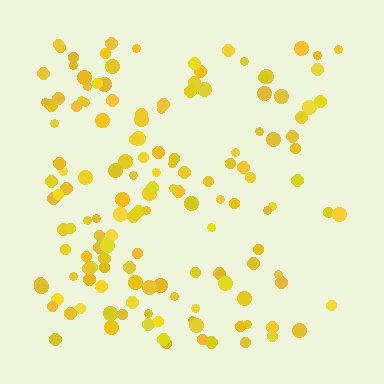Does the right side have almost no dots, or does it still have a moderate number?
Still a moderate number, just noticeably fewer than the left.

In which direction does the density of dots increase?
From right to left, with the left side densest.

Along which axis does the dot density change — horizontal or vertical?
Horizontal.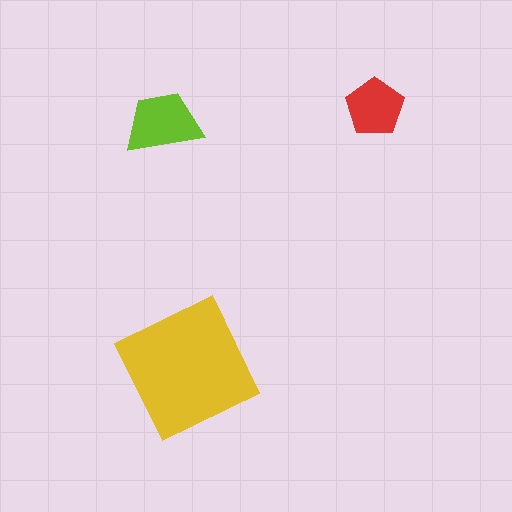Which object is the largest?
The yellow square.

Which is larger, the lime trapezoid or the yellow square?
The yellow square.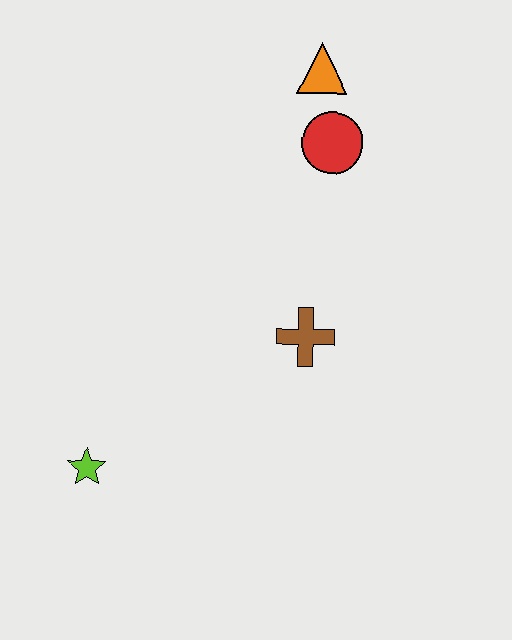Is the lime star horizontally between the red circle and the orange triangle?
No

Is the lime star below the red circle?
Yes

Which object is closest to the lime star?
The brown cross is closest to the lime star.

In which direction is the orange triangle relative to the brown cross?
The orange triangle is above the brown cross.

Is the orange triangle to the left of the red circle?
Yes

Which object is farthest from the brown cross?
The orange triangle is farthest from the brown cross.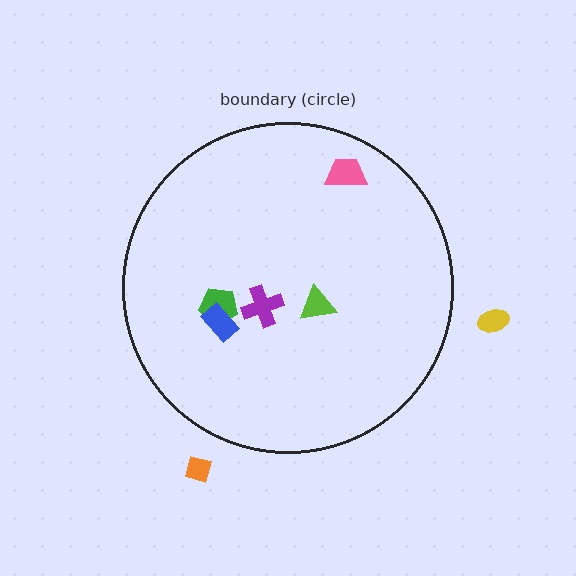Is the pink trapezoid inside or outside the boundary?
Inside.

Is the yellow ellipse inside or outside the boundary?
Outside.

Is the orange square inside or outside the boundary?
Outside.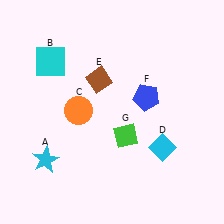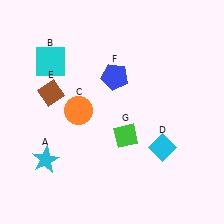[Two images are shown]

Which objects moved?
The objects that moved are: the brown diamond (E), the blue pentagon (F).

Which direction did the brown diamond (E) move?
The brown diamond (E) moved left.